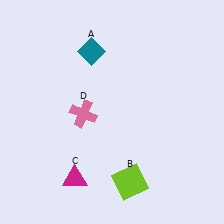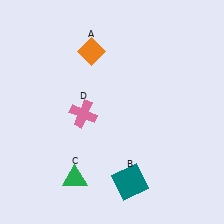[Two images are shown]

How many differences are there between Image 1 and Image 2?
There are 3 differences between the two images.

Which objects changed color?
A changed from teal to orange. B changed from lime to teal. C changed from magenta to green.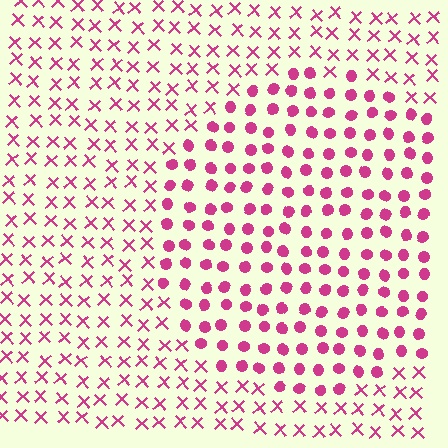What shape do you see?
I see a circle.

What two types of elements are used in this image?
The image uses circles inside the circle region and X marks outside it.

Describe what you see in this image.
The image is filled with small magenta elements arranged in a uniform grid. A circle-shaped region contains circles, while the surrounding area contains X marks. The boundary is defined purely by the change in element shape.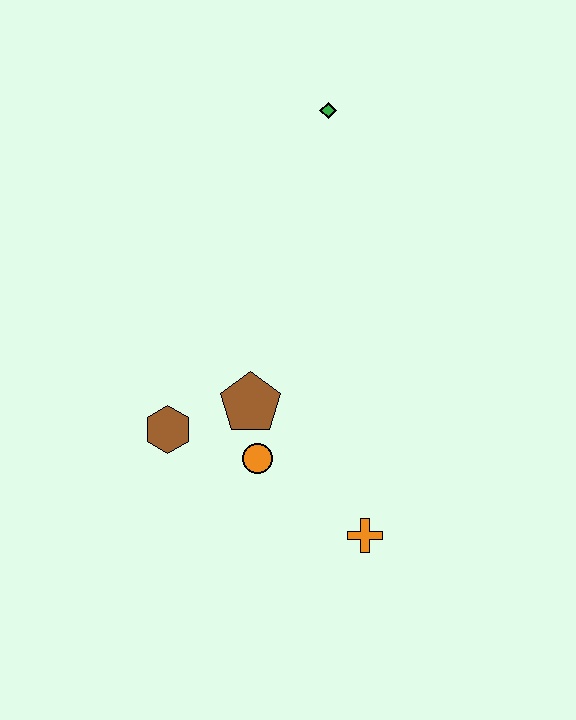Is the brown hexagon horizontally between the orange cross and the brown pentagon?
No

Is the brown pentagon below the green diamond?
Yes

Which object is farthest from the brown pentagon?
The green diamond is farthest from the brown pentagon.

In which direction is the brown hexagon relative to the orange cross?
The brown hexagon is to the left of the orange cross.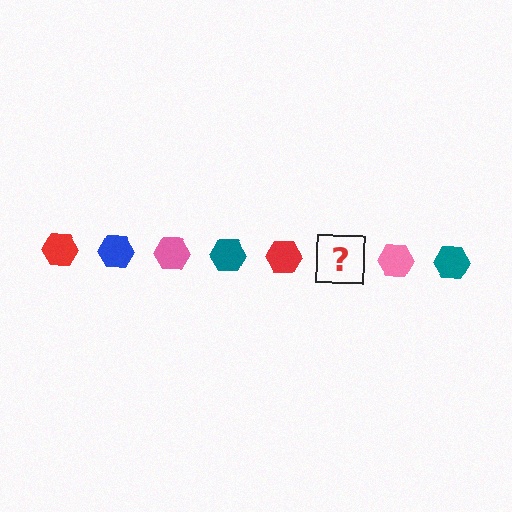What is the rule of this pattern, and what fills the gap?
The rule is that the pattern cycles through red, blue, pink, teal hexagons. The gap should be filled with a blue hexagon.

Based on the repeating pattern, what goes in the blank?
The blank should be a blue hexagon.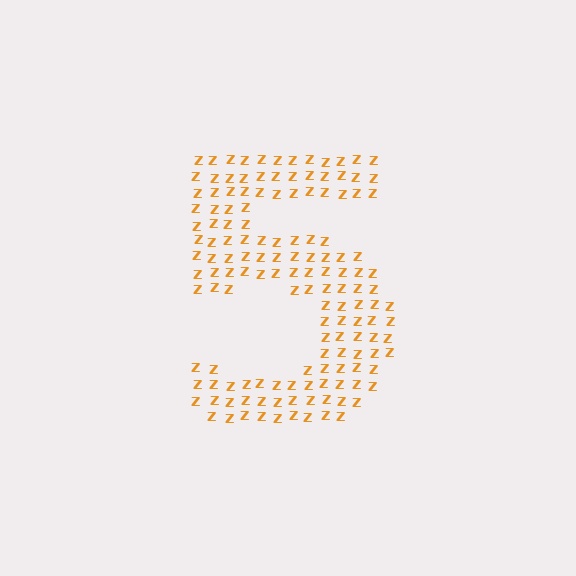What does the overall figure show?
The overall figure shows the digit 5.